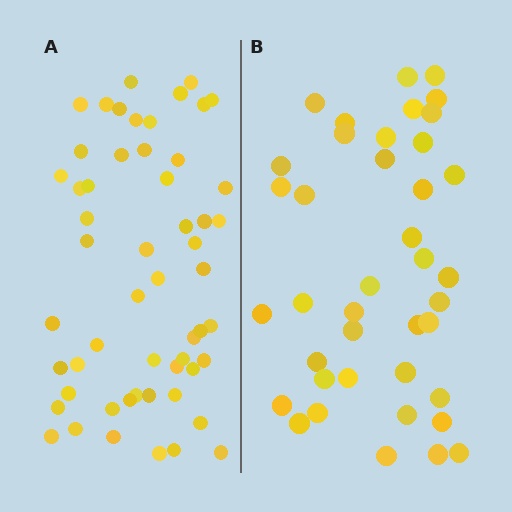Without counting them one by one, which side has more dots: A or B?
Region A (the left region) has more dots.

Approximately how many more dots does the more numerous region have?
Region A has approximately 15 more dots than region B.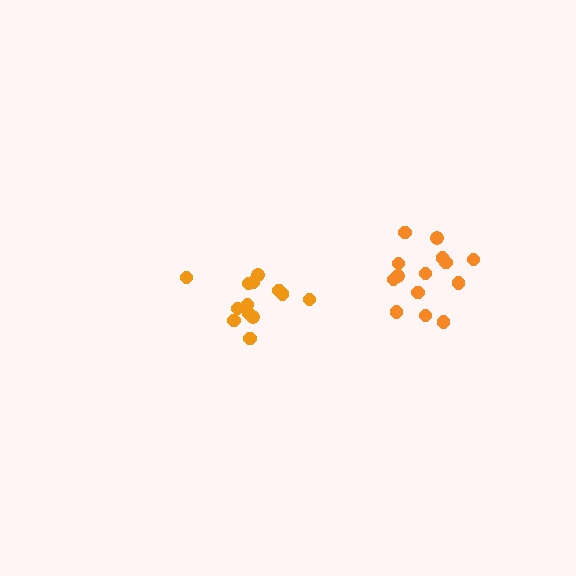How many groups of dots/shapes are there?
There are 2 groups.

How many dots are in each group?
Group 1: 13 dots, Group 2: 14 dots (27 total).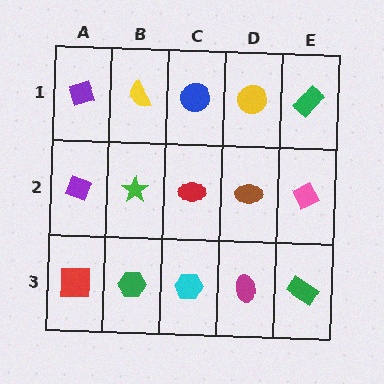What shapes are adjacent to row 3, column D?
A brown ellipse (row 2, column D), a cyan hexagon (row 3, column C), a green rectangle (row 3, column E).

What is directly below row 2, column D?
A magenta ellipse.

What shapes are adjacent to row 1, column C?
A red ellipse (row 2, column C), a yellow semicircle (row 1, column B), a yellow circle (row 1, column D).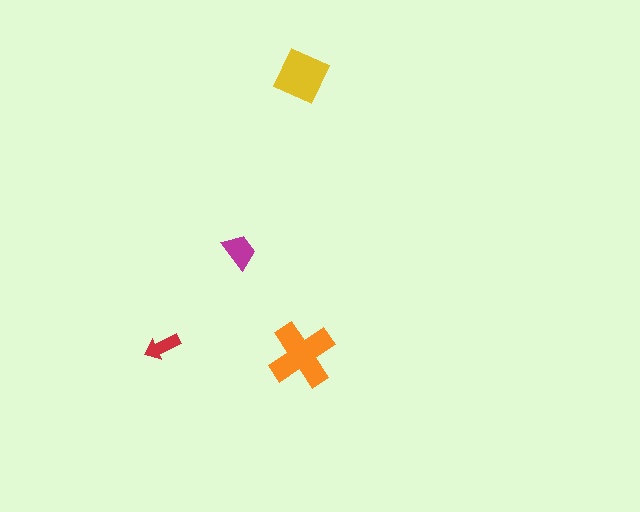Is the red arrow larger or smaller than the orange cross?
Smaller.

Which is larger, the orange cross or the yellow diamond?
The orange cross.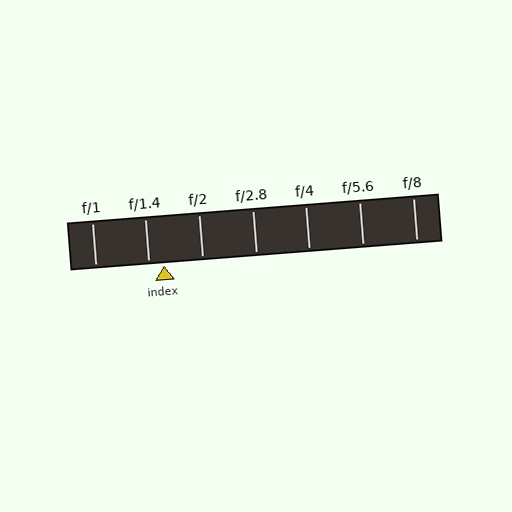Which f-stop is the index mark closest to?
The index mark is closest to f/1.4.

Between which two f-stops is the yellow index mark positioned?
The index mark is between f/1.4 and f/2.